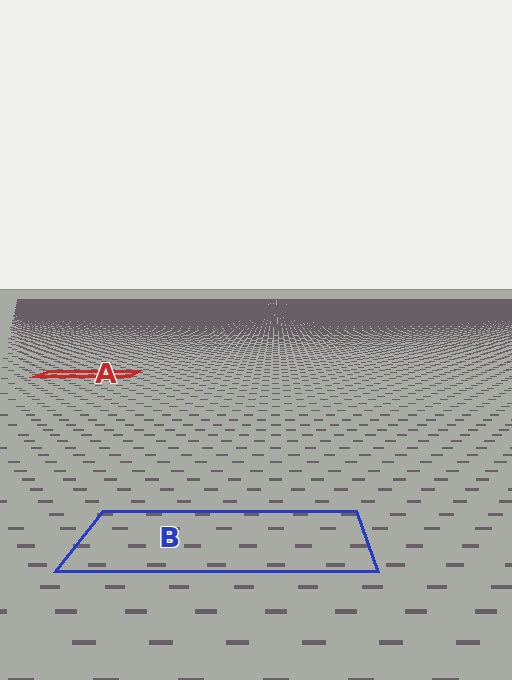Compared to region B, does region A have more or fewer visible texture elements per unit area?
Region A has more texture elements per unit area — they are packed more densely because it is farther away.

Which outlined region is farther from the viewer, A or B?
Region A is farther from the viewer — the texture elements inside it appear smaller and more densely packed.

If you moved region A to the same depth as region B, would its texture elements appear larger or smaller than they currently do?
They would appear larger. At a closer depth, the same texture elements are projected at a bigger on-screen size.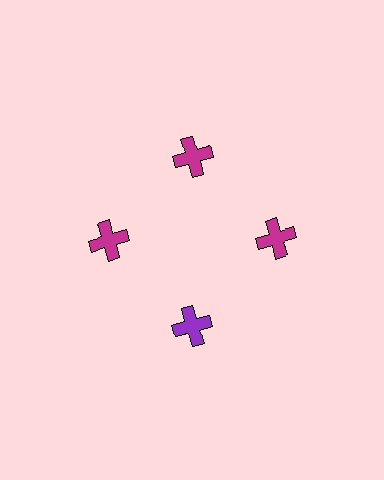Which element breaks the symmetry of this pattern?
The purple cross at roughly the 6 o'clock position breaks the symmetry. All other shapes are magenta crosses.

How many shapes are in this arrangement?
There are 4 shapes arranged in a ring pattern.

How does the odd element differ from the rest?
It has a different color: purple instead of magenta.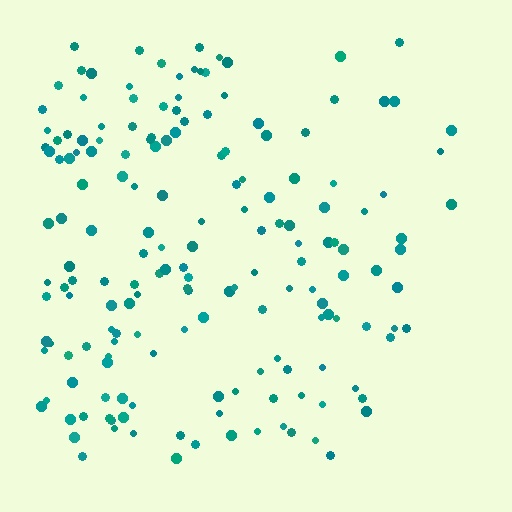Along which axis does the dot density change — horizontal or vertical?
Horizontal.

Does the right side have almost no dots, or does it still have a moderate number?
Still a moderate number, just noticeably fewer than the left.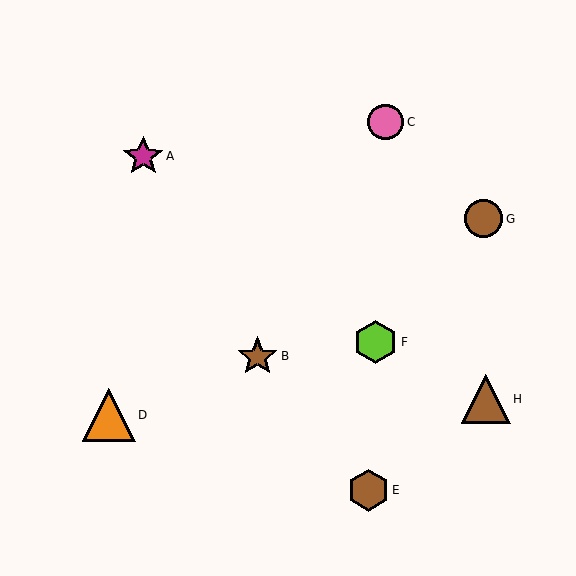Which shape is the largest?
The orange triangle (labeled D) is the largest.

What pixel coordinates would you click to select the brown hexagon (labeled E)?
Click at (368, 490) to select the brown hexagon E.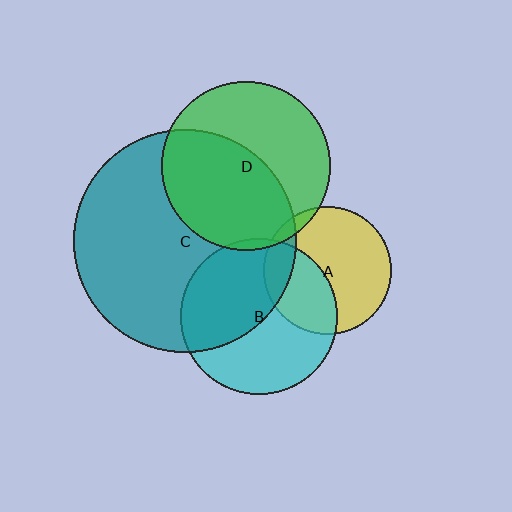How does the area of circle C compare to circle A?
Approximately 3.1 times.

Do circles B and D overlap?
Yes.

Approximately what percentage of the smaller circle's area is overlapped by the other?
Approximately 5%.